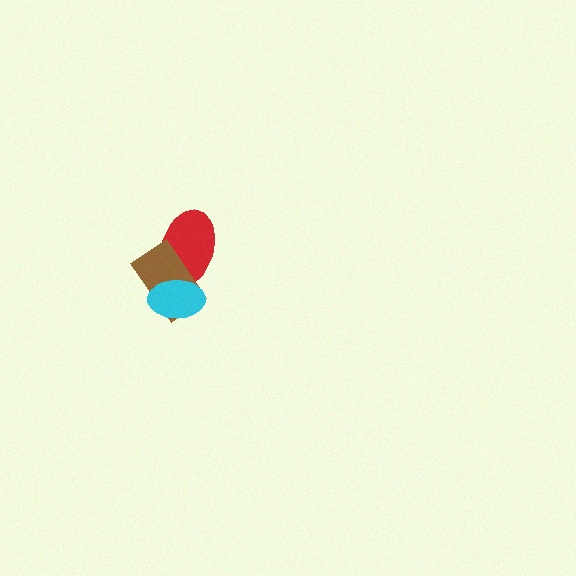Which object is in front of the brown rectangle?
The cyan ellipse is in front of the brown rectangle.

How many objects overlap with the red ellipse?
2 objects overlap with the red ellipse.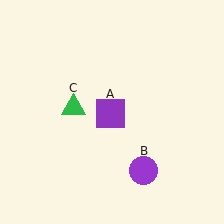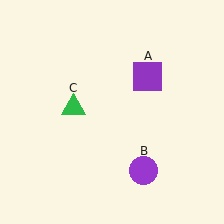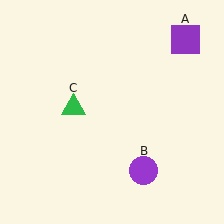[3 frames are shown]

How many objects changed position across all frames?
1 object changed position: purple square (object A).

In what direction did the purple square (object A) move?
The purple square (object A) moved up and to the right.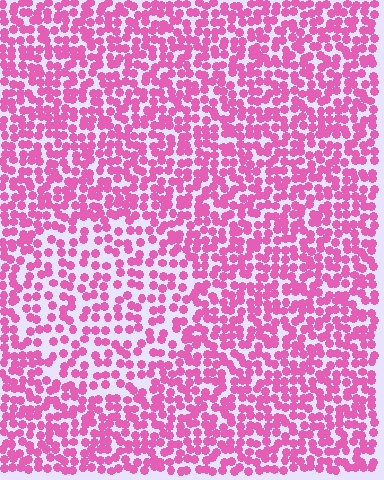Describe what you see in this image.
The image contains small pink elements arranged at two different densities. A circle-shaped region is visible where the elements are less densely packed than the surrounding area.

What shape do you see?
I see a circle.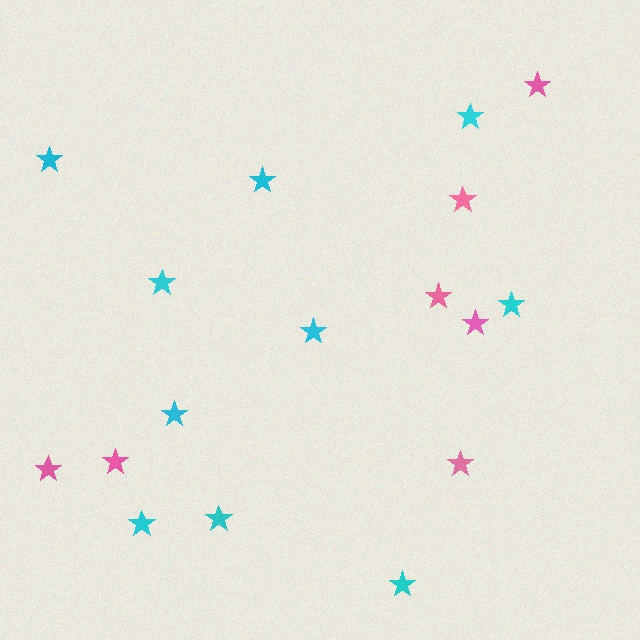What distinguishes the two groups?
There are 2 groups: one group of pink stars (7) and one group of cyan stars (10).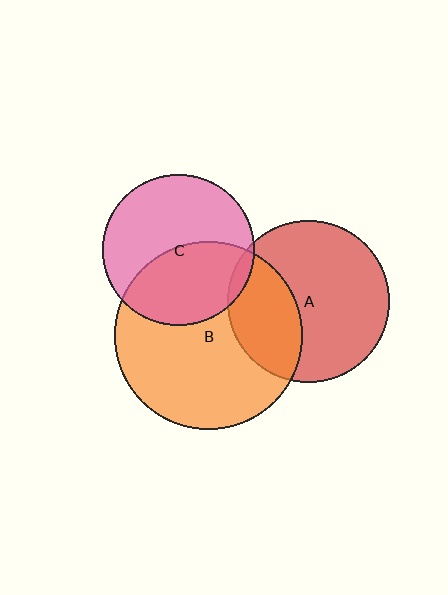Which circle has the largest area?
Circle B (orange).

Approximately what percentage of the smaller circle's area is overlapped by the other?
Approximately 5%.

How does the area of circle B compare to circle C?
Approximately 1.5 times.